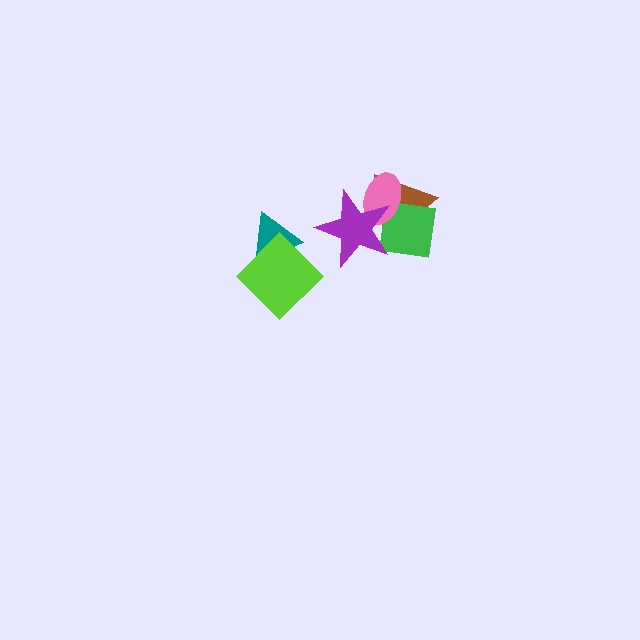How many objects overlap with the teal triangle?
1 object overlaps with the teal triangle.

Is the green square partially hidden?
Yes, it is partially covered by another shape.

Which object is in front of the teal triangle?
The lime diamond is in front of the teal triangle.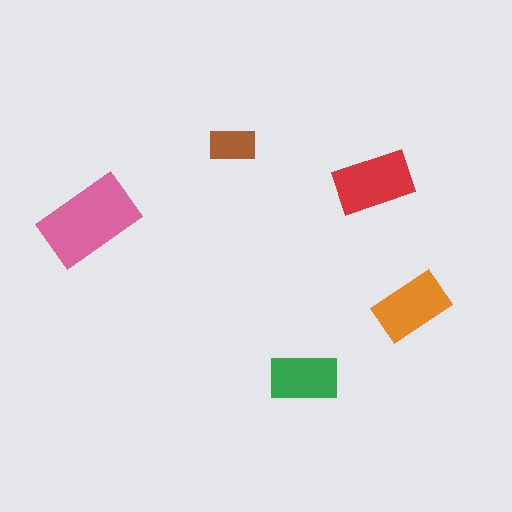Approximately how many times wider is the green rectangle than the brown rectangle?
About 1.5 times wider.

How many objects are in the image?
There are 5 objects in the image.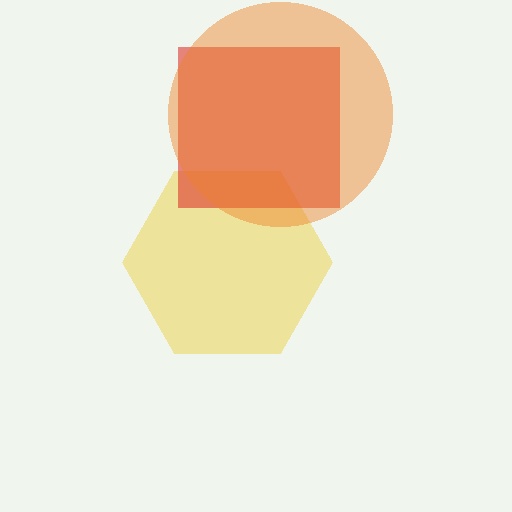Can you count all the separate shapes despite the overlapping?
Yes, there are 3 separate shapes.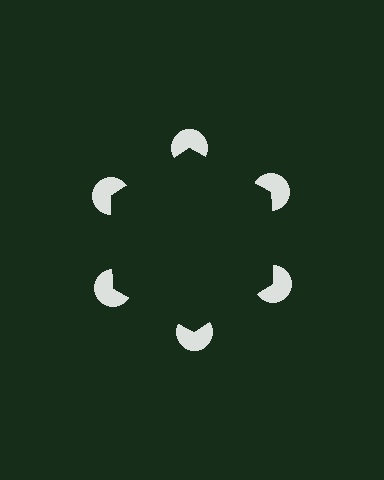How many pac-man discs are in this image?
There are 6 — one at each vertex of the illusory hexagon.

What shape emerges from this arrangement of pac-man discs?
An illusory hexagon — its edges are inferred from the aligned wedge cuts in the pac-man discs, not physically drawn.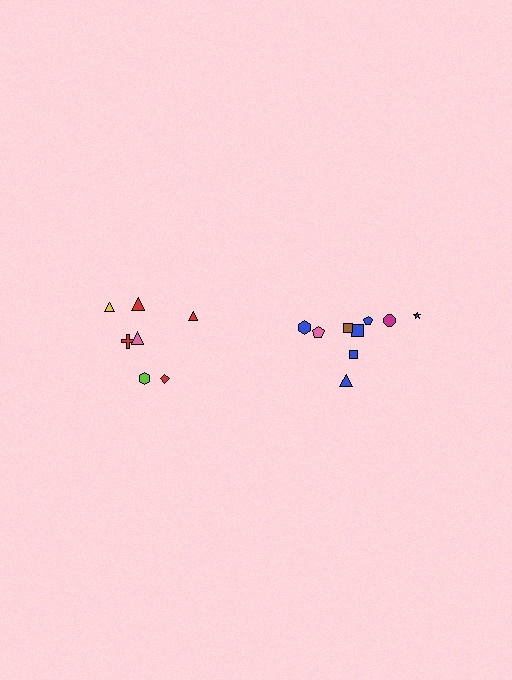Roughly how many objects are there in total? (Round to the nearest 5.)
Roughly 15 objects in total.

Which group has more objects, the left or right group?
The right group.